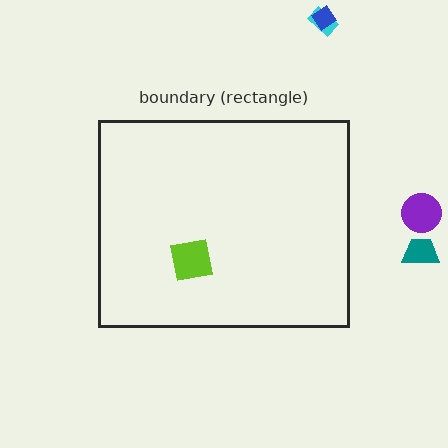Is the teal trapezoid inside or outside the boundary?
Outside.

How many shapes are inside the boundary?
1 inside, 4 outside.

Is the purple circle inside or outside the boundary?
Outside.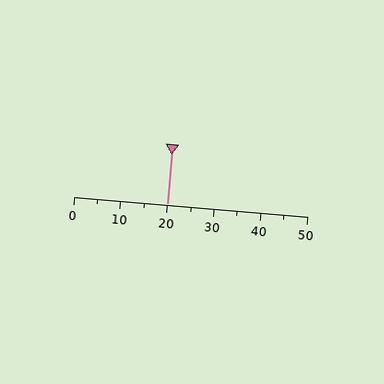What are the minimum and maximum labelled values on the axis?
The axis runs from 0 to 50.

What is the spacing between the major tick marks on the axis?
The major ticks are spaced 10 apart.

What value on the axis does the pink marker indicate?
The marker indicates approximately 20.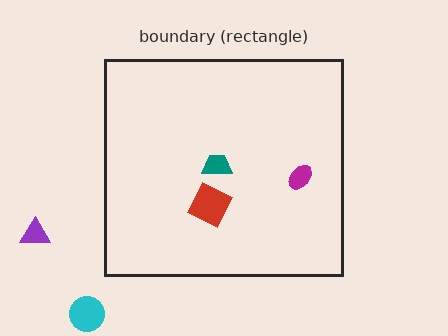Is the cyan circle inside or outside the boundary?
Outside.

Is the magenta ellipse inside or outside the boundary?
Inside.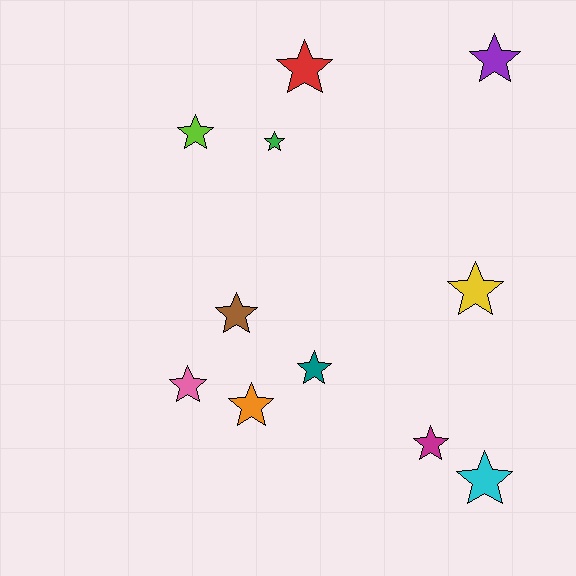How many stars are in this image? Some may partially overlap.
There are 11 stars.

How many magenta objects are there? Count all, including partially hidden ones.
There is 1 magenta object.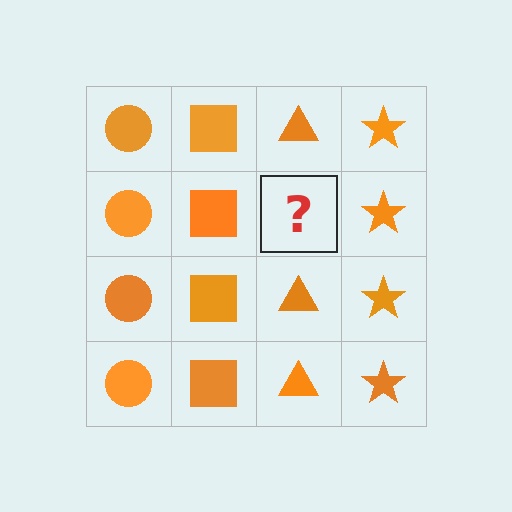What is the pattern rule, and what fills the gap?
The rule is that each column has a consistent shape. The gap should be filled with an orange triangle.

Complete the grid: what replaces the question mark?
The question mark should be replaced with an orange triangle.